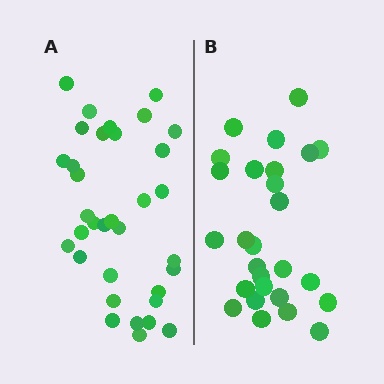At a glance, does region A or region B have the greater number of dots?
Region A (the left region) has more dots.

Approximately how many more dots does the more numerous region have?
Region A has roughly 8 or so more dots than region B.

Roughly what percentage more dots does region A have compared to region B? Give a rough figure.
About 25% more.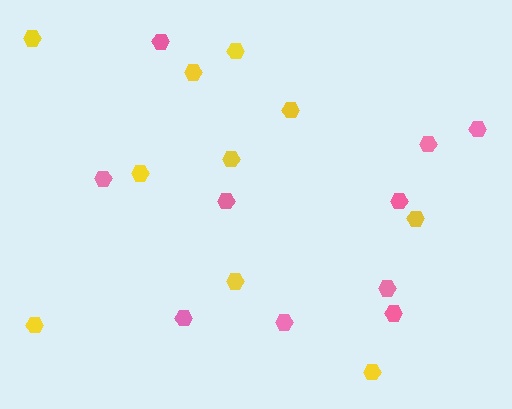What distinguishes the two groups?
There are 2 groups: one group of pink hexagons (10) and one group of yellow hexagons (10).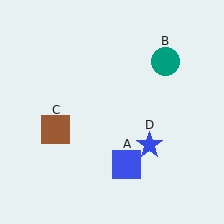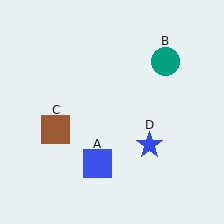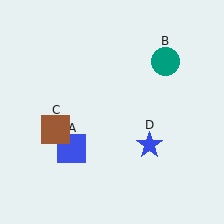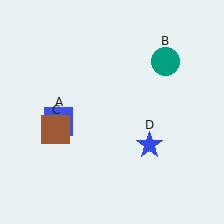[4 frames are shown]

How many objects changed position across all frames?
1 object changed position: blue square (object A).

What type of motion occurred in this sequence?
The blue square (object A) rotated clockwise around the center of the scene.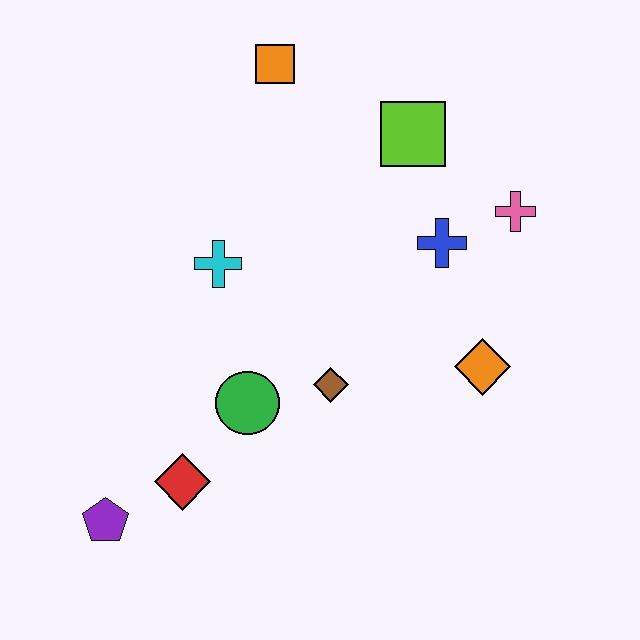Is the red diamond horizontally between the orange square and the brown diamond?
No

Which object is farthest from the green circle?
The orange square is farthest from the green circle.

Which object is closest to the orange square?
The lime square is closest to the orange square.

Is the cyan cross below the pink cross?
Yes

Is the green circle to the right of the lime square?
No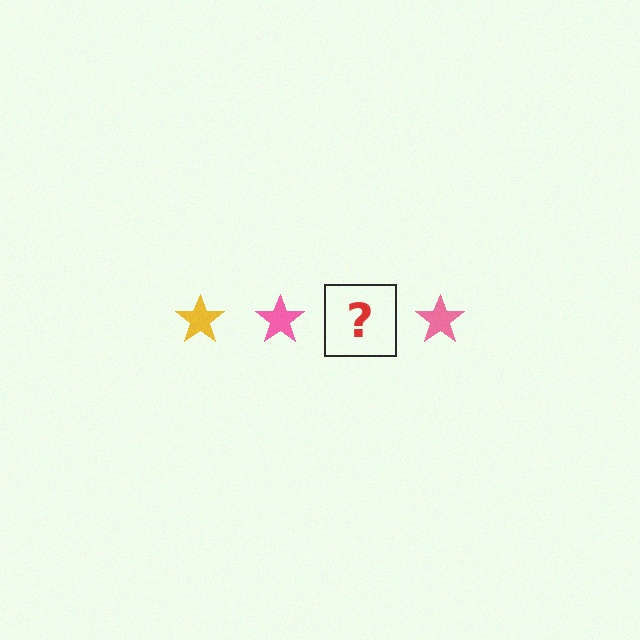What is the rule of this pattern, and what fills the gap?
The rule is that the pattern cycles through yellow, pink stars. The gap should be filled with a yellow star.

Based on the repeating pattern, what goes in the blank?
The blank should be a yellow star.